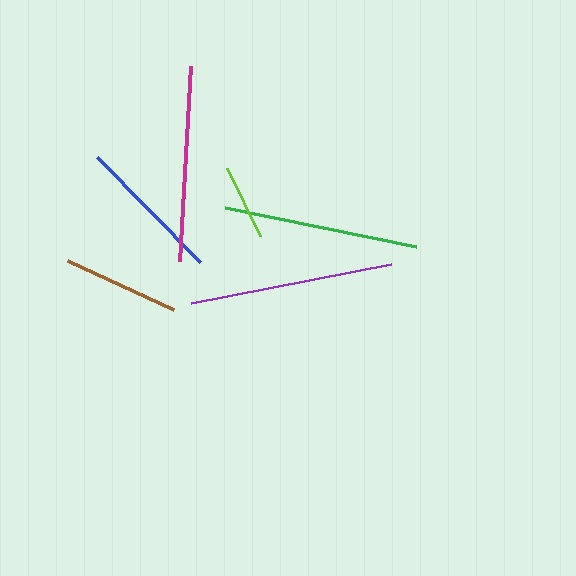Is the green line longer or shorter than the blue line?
The green line is longer than the blue line.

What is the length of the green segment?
The green segment is approximately 195 pixels long.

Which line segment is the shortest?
The lime line is the shortest at approximately 76 pixels.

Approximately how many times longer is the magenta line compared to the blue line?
The magenta line is approximately 1.3 times the length of the blue line.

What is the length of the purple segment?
The purple segment is approximately 204 pixels long.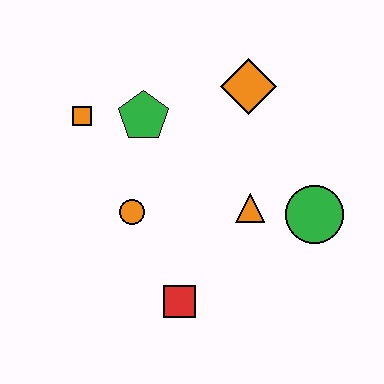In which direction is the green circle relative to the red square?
The green circle is to the right of the red square.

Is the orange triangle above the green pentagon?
No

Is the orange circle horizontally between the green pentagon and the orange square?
Yes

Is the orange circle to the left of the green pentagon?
Yes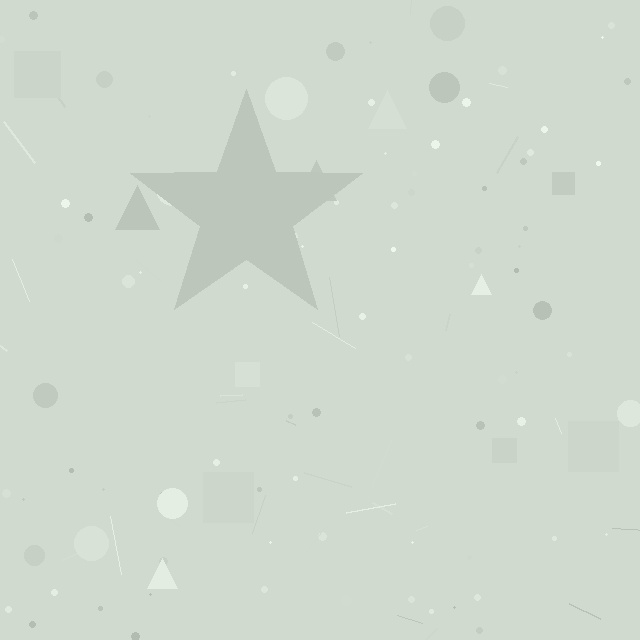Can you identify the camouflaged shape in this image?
The camouflaged shape is a star.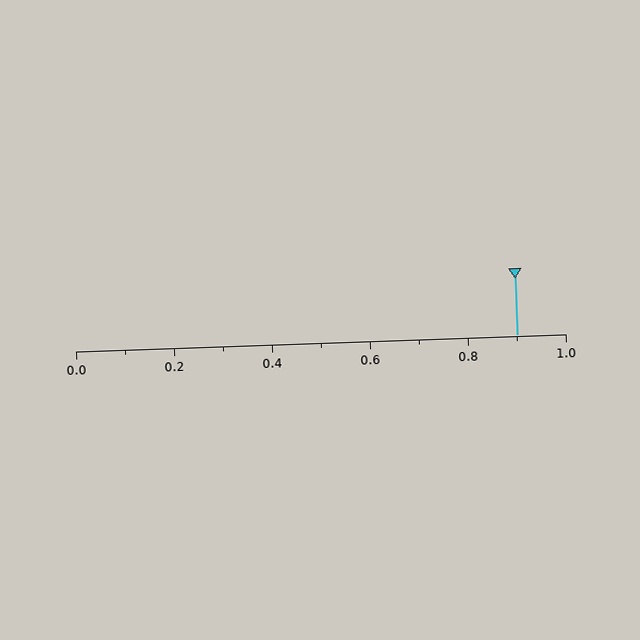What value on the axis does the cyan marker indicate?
The marker indicates approximately 0.9.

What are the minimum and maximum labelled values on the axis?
The axis runs from 0.0 to 1.0.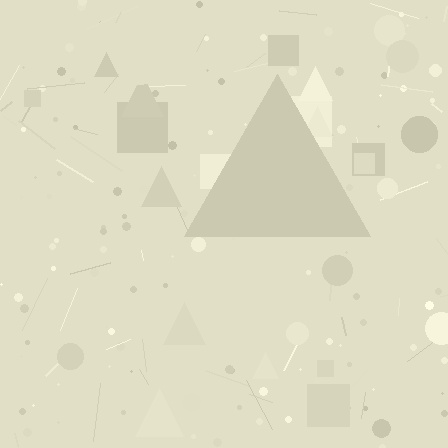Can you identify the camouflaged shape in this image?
The camouflaged shape is a triangle.